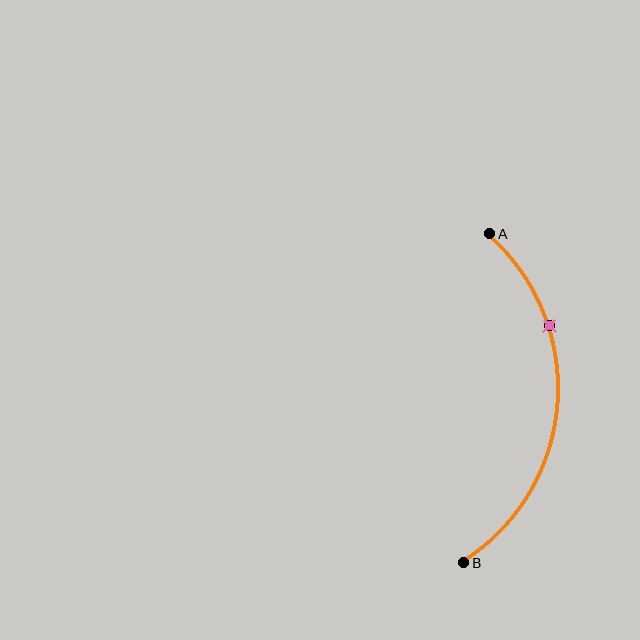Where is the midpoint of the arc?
The arc midpoint is the point on the curve farthest from the straight line joining A and B. It sits to the right of that line.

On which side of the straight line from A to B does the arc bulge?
The arc bulges to the right of the straight line connecting A and B.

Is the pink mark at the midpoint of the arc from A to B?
No. The pink mark lies on the arc but is closer to endpoint A. The arc midpoint would be at the point on the curve equidistant along the arc from both A and B.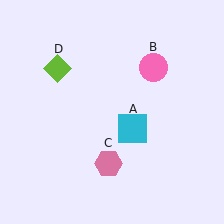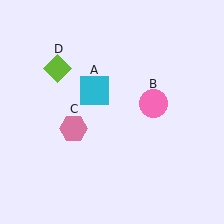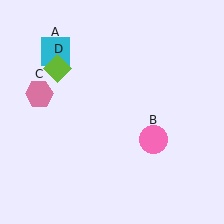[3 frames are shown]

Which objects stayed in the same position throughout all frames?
Lime diamond (object D) remained stationary.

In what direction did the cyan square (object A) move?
The cyan square (object A) moved up and to the left.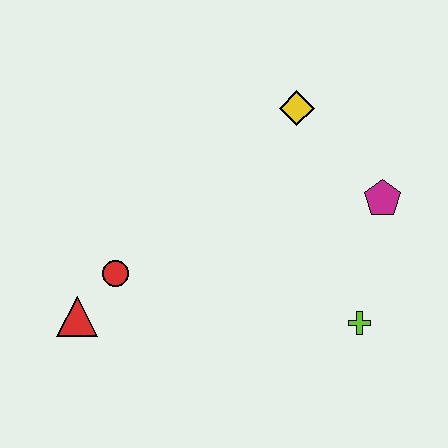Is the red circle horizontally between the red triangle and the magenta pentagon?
Yes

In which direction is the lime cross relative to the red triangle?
The lime cross is to the right of the red triangle.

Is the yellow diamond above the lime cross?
Yes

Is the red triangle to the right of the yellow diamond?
No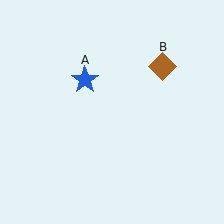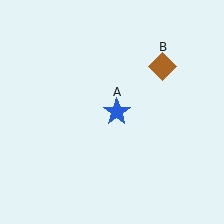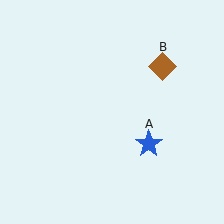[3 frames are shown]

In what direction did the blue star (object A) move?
The blue star (object A) moved down and to the right.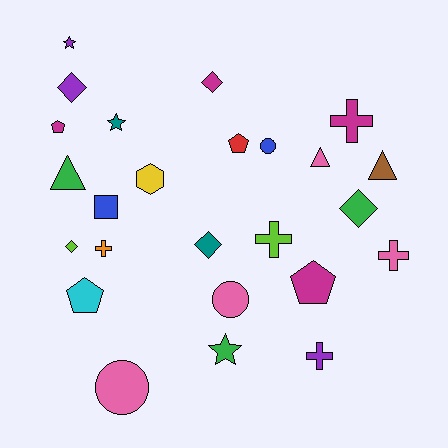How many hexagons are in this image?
There is 1 hexagon.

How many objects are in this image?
There are 25 objects.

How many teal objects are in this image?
There are 2 teal objects.